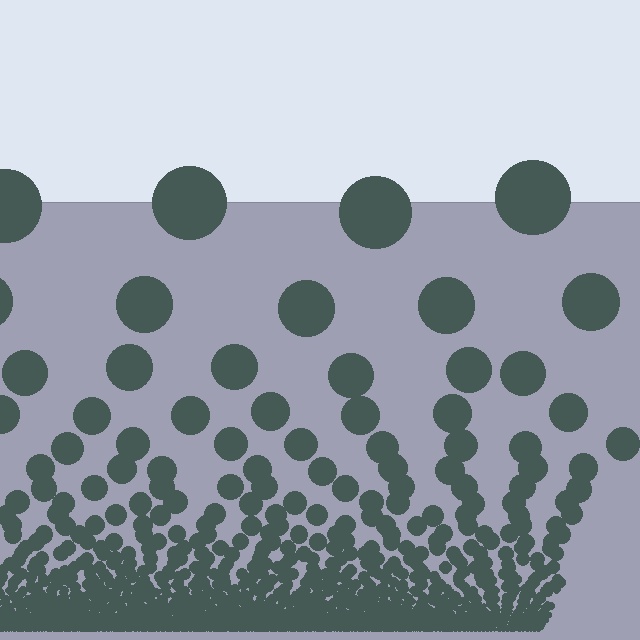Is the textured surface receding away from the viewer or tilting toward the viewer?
The surface appears to tilt toward the viewer. Texture elements get larger and sparser toward the top.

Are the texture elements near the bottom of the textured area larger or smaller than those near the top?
Smaller. The gradient is inverted — elements near the bottom are smaller and denser.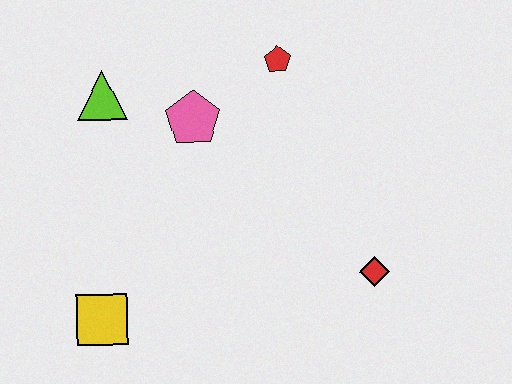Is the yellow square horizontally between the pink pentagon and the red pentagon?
No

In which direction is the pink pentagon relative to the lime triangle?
The pink pentagon is to the right of the lime triangle.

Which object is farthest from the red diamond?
The lime triangle is farthest from the red diamond.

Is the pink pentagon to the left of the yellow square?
No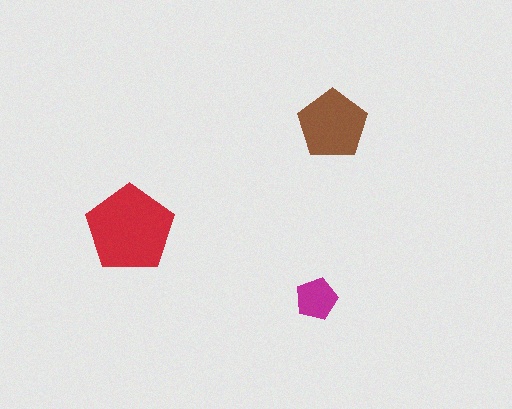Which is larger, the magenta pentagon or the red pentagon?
The red one.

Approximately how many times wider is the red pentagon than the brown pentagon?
About 1.5 times wider.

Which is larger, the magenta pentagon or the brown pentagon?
The brown one.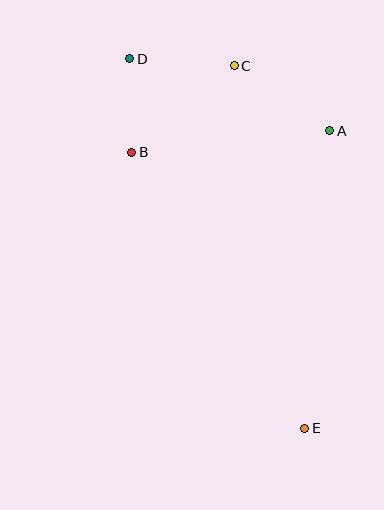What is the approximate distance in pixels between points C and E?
The distance between C and E is approximately 369 pixels.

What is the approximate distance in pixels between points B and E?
The distance between B and E is approximately 326 pixels.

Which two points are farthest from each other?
Points D and E are farthest from each other.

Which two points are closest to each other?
Points B and D are closest to each other.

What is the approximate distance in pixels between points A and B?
The distance between A and B is approximately 199 pixels.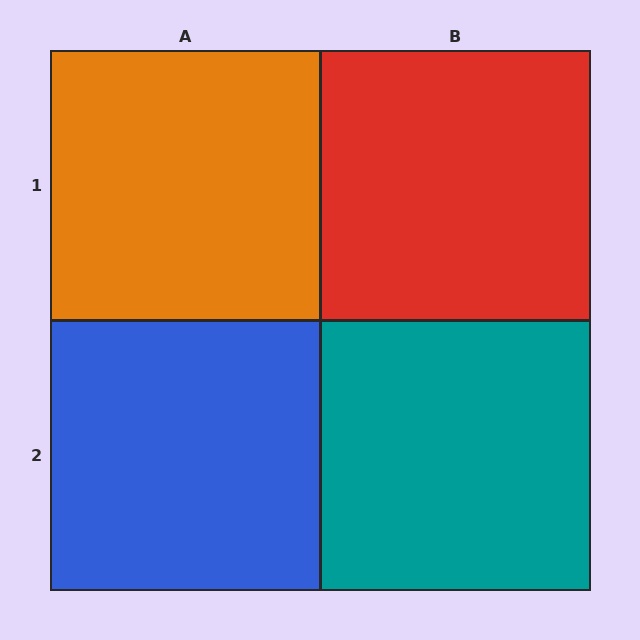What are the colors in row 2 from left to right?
Blue, teal.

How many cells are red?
1 cell is red.